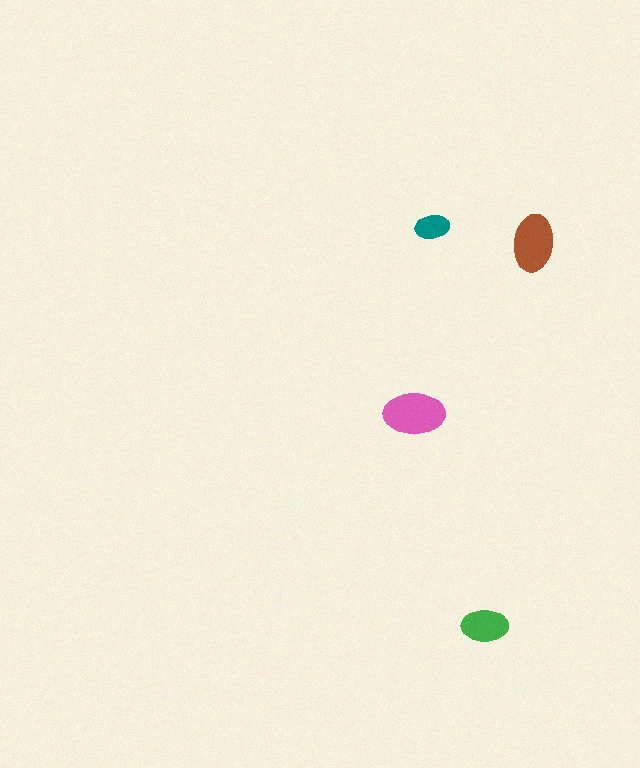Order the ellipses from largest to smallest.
the pink one, the brown one, the green one, the teal one.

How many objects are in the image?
There are 4 objects in the image.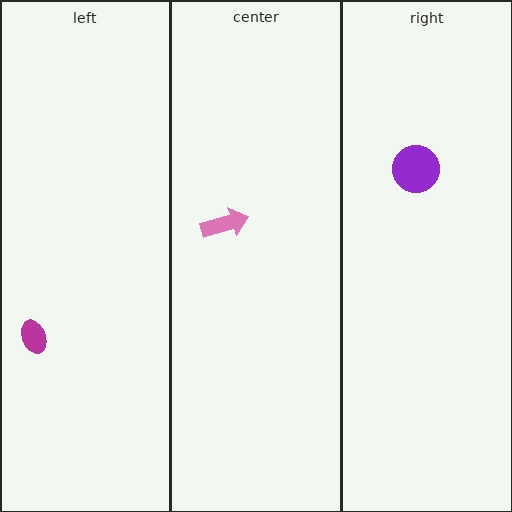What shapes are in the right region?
The purple circle.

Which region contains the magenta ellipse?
The left region.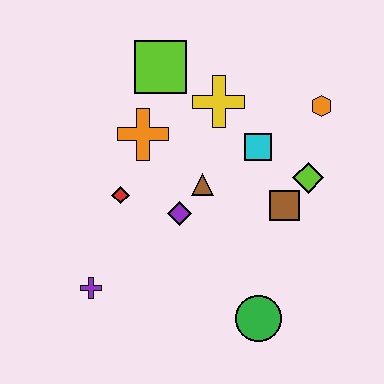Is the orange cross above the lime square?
No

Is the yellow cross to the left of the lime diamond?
Yes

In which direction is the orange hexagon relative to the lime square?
The orange hexagon is to the right of the lime square.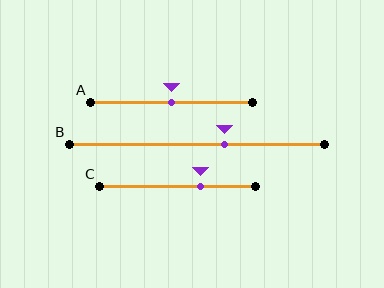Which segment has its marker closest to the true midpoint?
Segment A has its marker closest to the true midpoint.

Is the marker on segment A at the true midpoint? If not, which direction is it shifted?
Yes, the marker on segment A is at the true midpoint.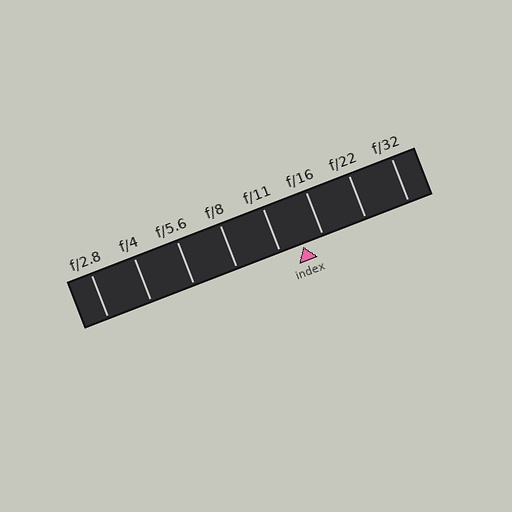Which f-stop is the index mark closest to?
The index mark is closest to f/16.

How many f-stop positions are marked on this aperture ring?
There are 8 f-stop positions marked.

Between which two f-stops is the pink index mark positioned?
The index mark is between f/11 and f/16.